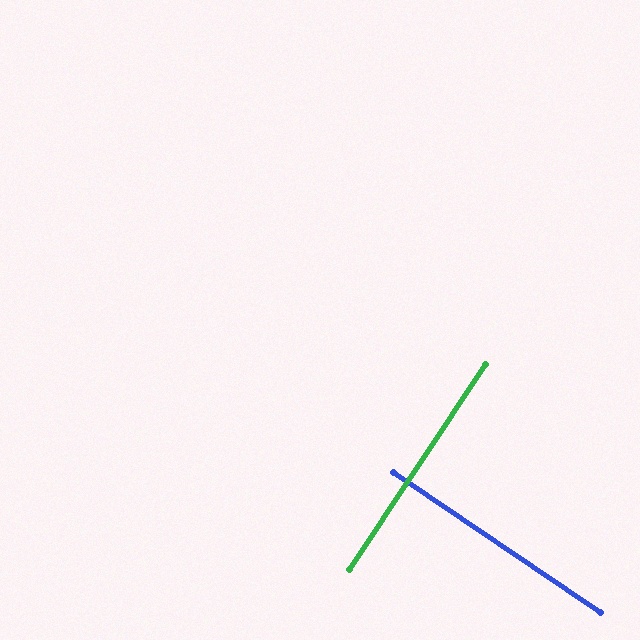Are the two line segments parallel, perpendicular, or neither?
Perpendicular — they meet at approximately 90°.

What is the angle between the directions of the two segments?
Approximately 90 degrees.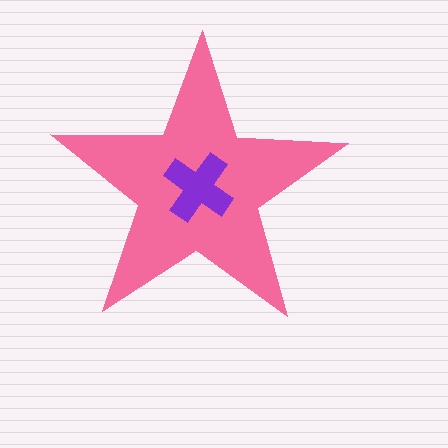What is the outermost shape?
The pink star.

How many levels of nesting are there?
2.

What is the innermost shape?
The purple cross.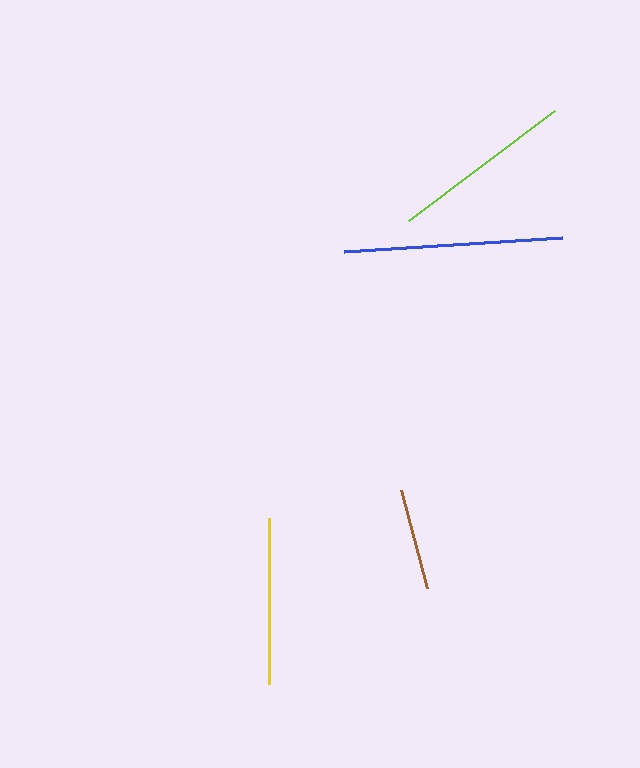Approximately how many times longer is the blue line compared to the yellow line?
The blue line is approximately 1.3 times the length of the yellow line.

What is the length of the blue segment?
The blue segment is approximately 219 pixels long.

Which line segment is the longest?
The blue line is the longest at approximately 219 pixels.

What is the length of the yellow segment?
The yellow segment is approximately 166 pixels long.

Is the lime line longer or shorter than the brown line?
The lime line is longer than the brown line.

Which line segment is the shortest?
The brown line is the shortest at approximately 102 pixels.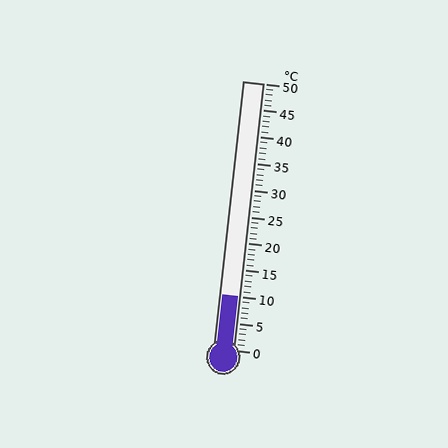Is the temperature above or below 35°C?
The temperature is below 35°C.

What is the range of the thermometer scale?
The thermometer scale ranges from 0°C to 50°C.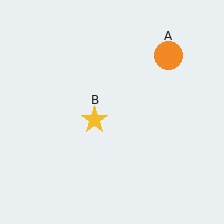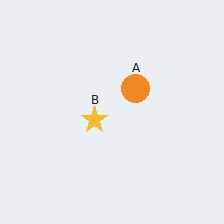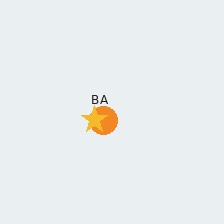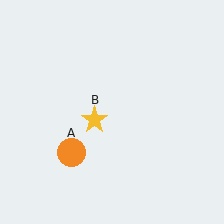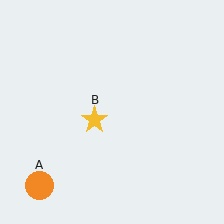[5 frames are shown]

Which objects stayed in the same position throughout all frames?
Yellow star (object B) remained stationary.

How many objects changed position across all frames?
1 object changed position: orange circle (object A).